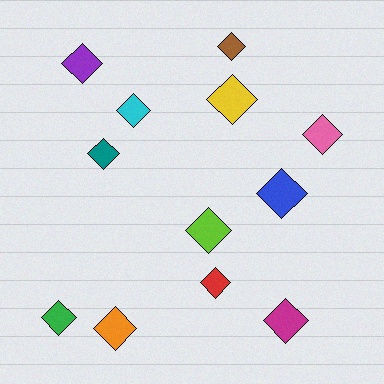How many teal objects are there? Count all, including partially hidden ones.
There is 1 teal object.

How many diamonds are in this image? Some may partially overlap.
There are 12 diamonds.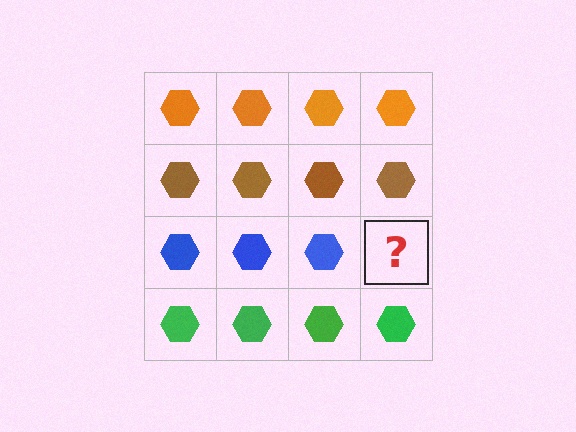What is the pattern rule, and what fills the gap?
The rule is that each row has a consistent color. The gap should be filled with a blue hexagon.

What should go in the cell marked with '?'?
The missing cell should contain a blue hexagon.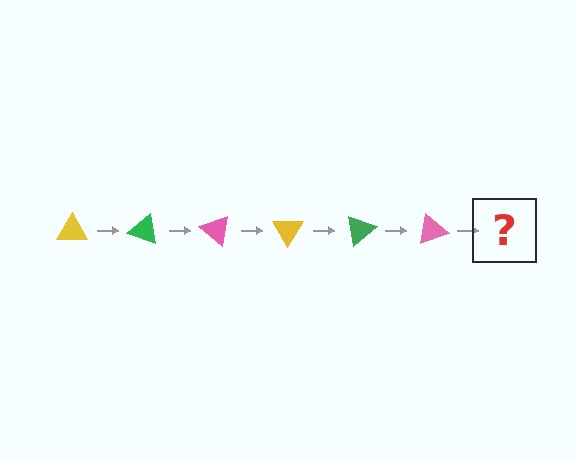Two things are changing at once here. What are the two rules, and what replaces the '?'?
The two rules are that it rotates 20 degrees each step and the color cycles through yellow, green, and pink. The '?' should be a yellow triangle, rotated 120 degrees from the start.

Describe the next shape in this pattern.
It should be a yellow triangle, rotated 120 degrees from the start.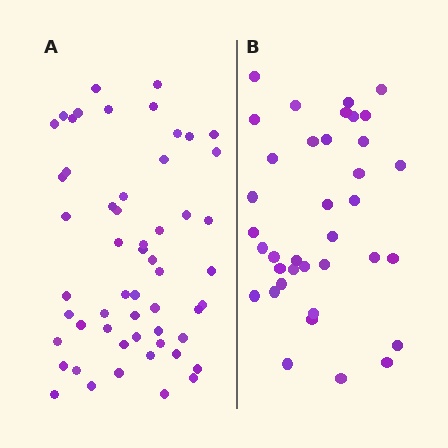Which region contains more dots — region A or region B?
Region A (the left region) has more dots.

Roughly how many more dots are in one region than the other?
Region A has approximately 20 more dots than region B.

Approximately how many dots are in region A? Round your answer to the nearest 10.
About 60 dots. (The exact count is 55, which rounds to 60.)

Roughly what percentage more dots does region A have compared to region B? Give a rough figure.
About 50% more.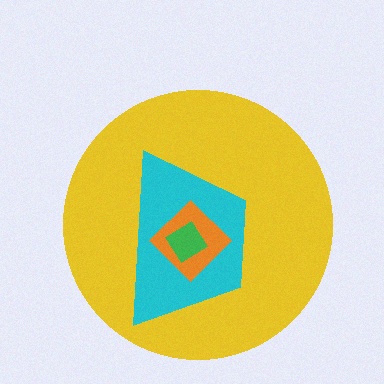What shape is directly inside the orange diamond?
The green diamond.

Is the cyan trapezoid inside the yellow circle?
Yes.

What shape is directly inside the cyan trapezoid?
The orange diamond.